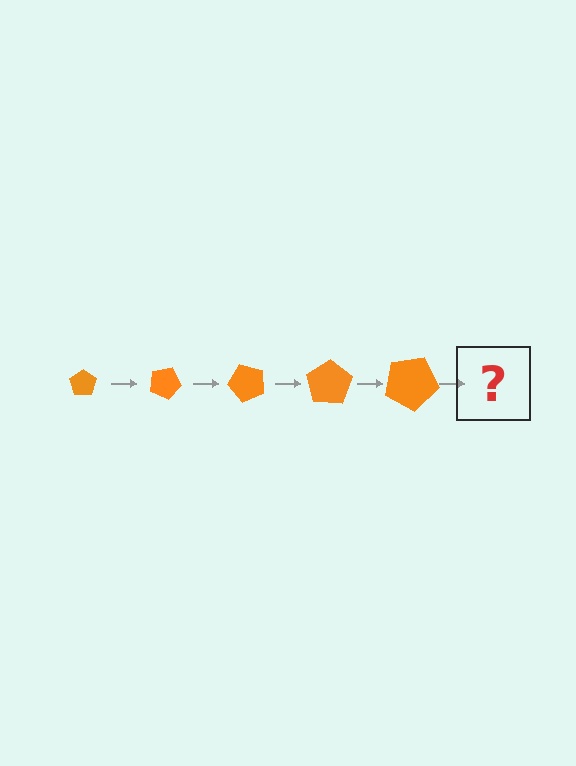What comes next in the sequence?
The next element should be a pentagon, larger than the previous one and rotated 125 degrees from the start.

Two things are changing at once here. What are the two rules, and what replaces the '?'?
The two rules are that the pentagon grows larger each step and it rotates 25 degrees each step. The '?' should be a pentagon, larger than the previous one and rotated 125 degrees from the start.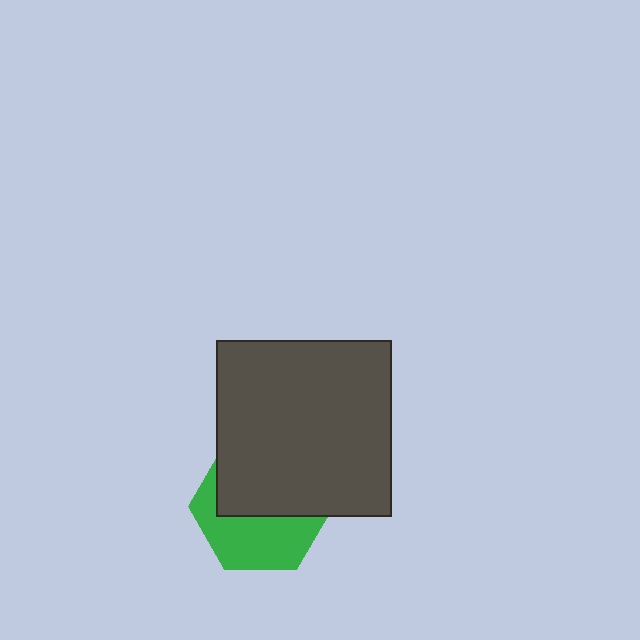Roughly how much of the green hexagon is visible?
About half of it is visible (roughly 46%).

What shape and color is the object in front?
The object in front is a dark gray square.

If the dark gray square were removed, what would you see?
You would see the complete green hexagon.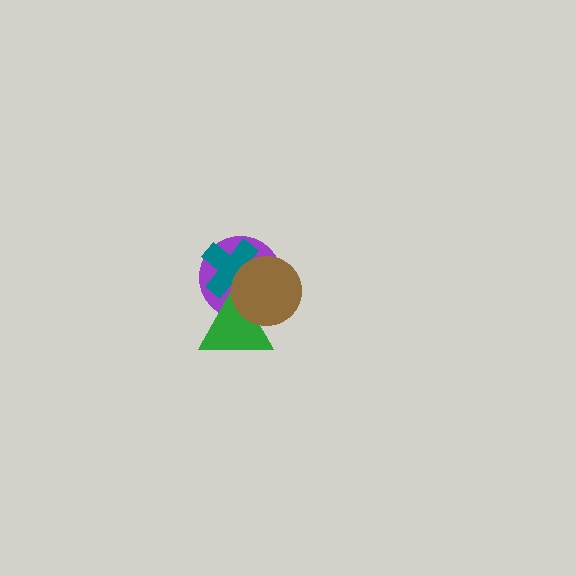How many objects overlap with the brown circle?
3 objects overlap with the brown circle.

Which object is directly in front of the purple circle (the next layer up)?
The teal cross is directly in front of the purple circle.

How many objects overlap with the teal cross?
3 objects overlap with the teal cross.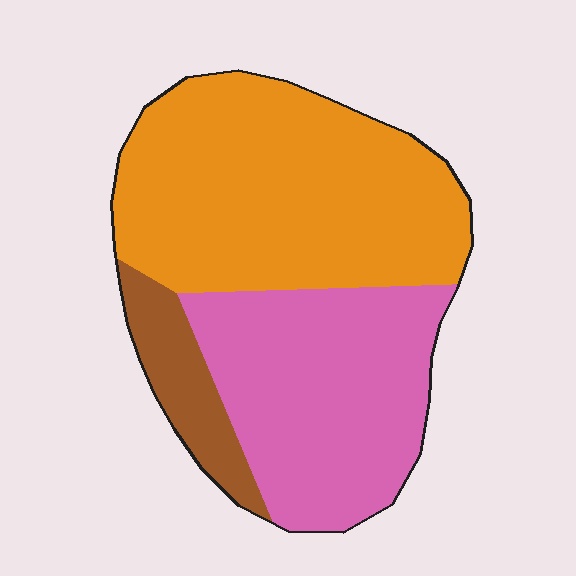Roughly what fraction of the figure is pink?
Pink takes up between a third and a half of the figure.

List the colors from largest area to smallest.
From largest to smallest: orange, pink, brown.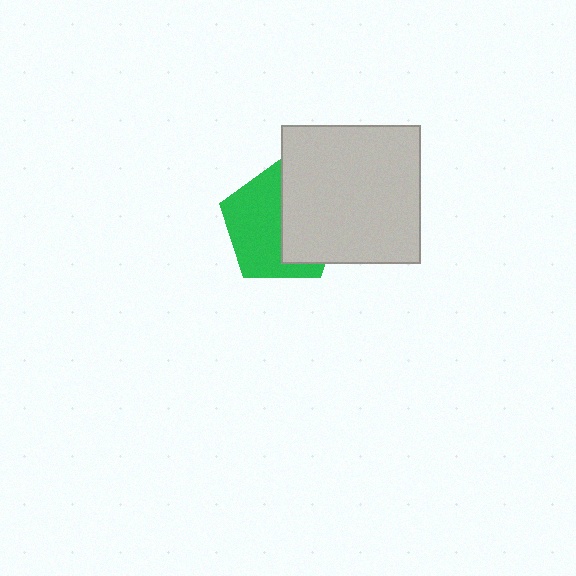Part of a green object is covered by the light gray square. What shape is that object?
It is a pentagon.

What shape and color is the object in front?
The object in front is a light gray square.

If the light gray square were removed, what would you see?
You would see the complete green pentagon.